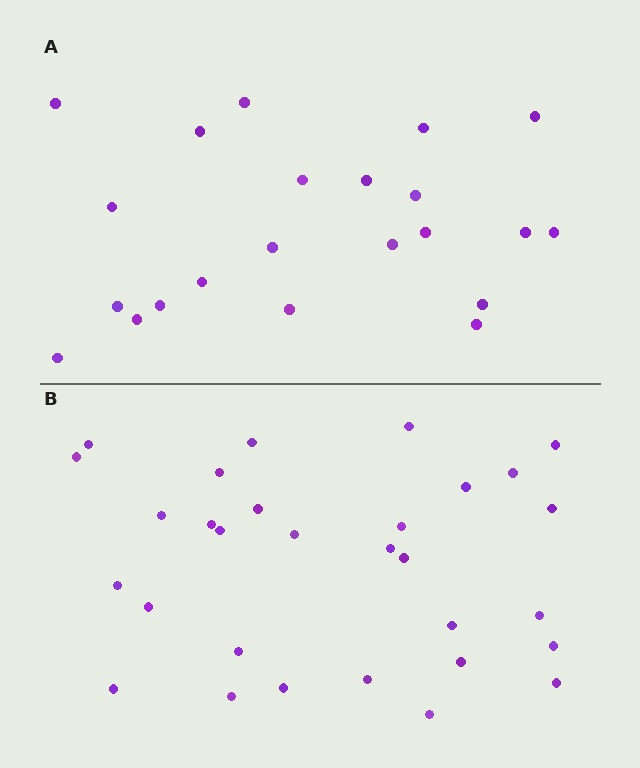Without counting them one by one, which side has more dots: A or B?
Region B (the bottom region) has more dots.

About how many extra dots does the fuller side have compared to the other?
Region B has roughly 8 or so more dots than region A.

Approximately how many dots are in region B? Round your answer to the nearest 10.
About 30 dots.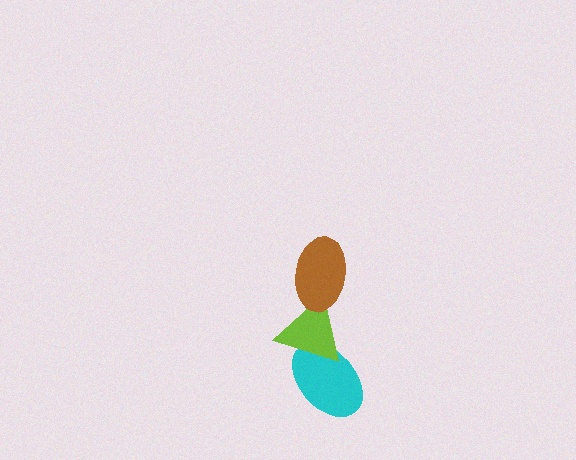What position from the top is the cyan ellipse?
The cyan ellipse is 3rd from the top.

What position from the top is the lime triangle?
The lime triangle is 2nd from the top.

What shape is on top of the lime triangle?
The brown ellipse is on top of the lime triangle.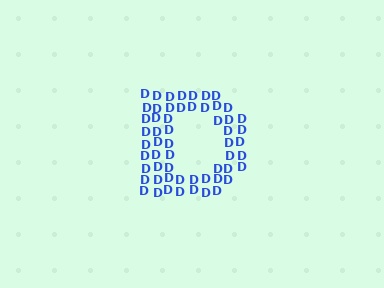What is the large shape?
The large shape is the letter D.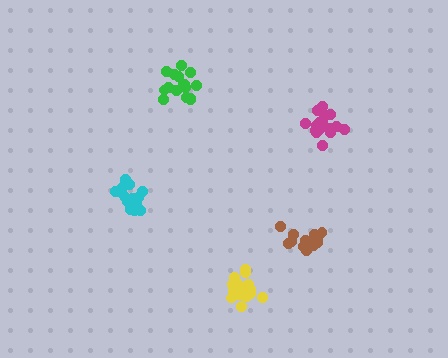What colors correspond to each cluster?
The clusters are colored: magenta, cyan, brown, yellow, green.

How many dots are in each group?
Group 1: 18 dots, Group 2: 17 dots, Group 3: 16 dots, Group 4: 20 dots, Group 5: 17 dots (88 total).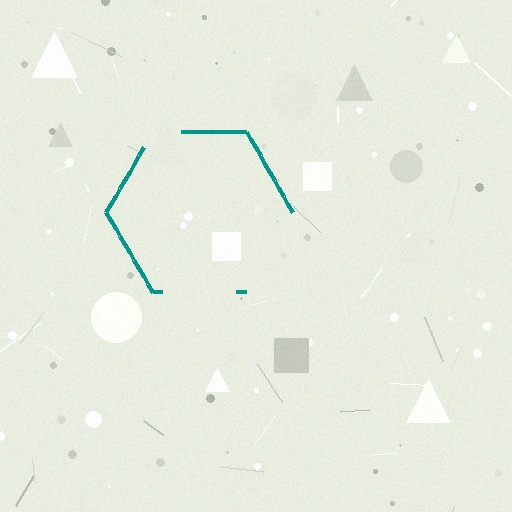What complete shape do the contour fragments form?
The contour fragments form a hexagon.